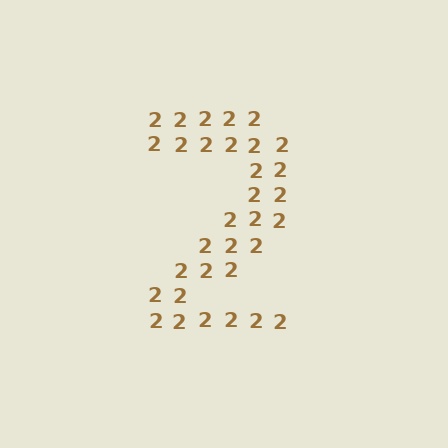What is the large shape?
The large shape is the digit 2.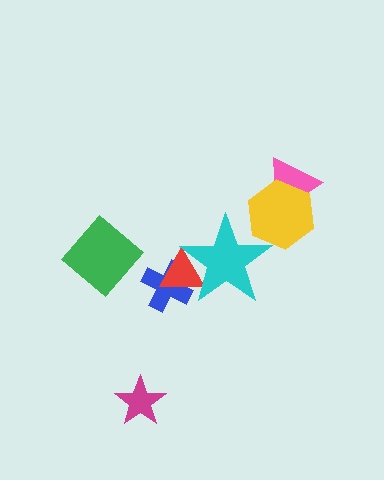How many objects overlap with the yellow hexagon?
2 objects overlap with the yellow hexagon.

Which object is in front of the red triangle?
The cyan star is in front of the red triangle.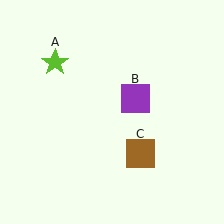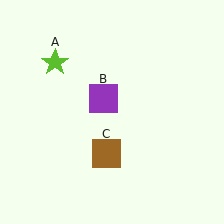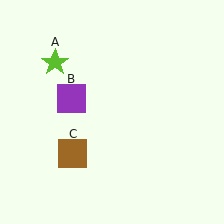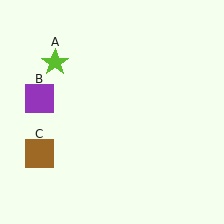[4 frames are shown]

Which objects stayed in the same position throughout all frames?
Lime star (object A) remained stationary.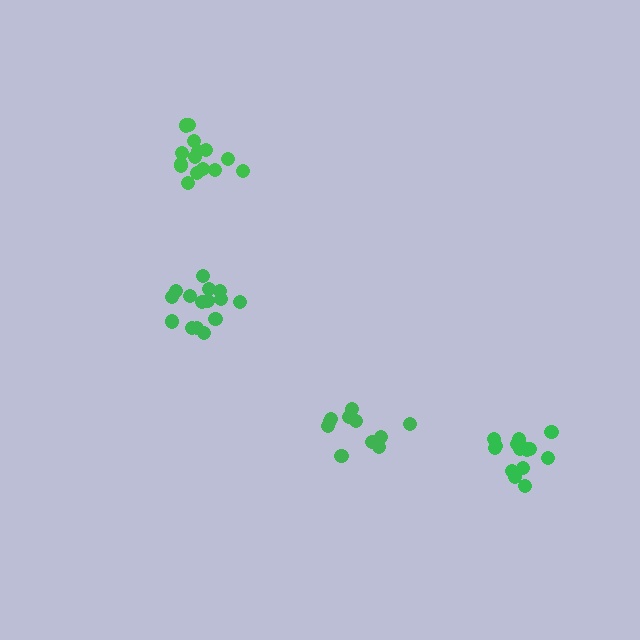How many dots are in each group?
Group 1: 11 dots, Group 2: 15 dots, Group 3: 15 dots, Group 4: 15 dots (56 total).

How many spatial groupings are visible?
There are 4 spatial groupings.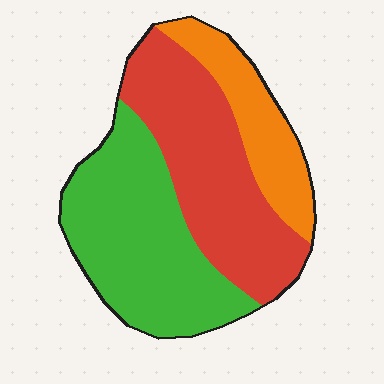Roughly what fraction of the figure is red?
Red covers about 40% of the figure.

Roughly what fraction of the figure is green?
Green takes up about two fifths (2/5) of the figure.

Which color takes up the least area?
Orange, at roughly 20%.